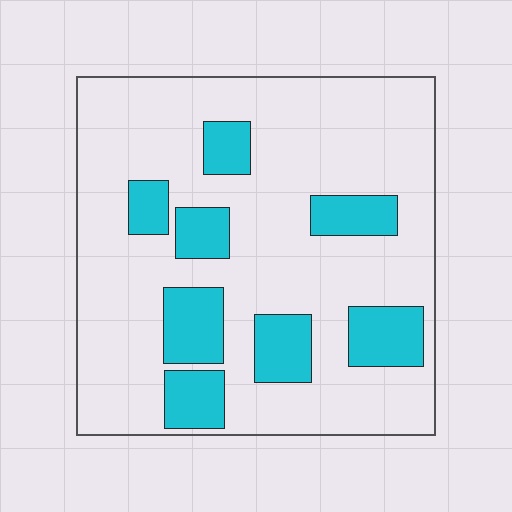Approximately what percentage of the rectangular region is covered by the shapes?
Approximately 20%.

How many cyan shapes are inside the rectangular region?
8.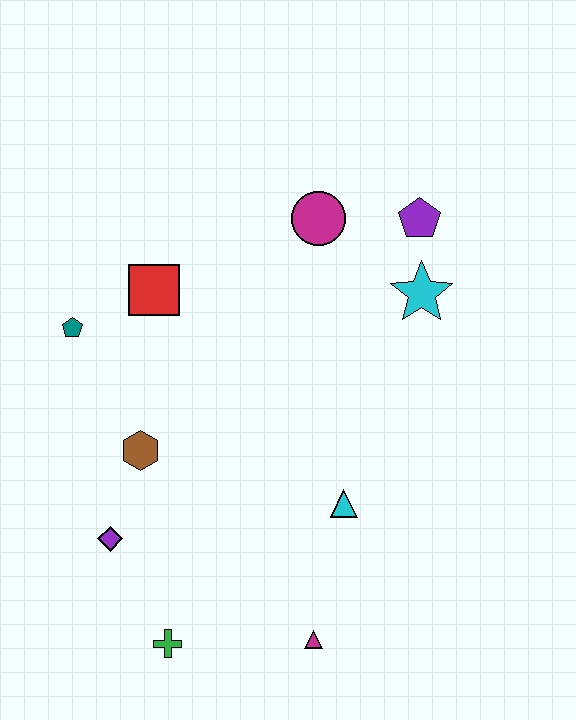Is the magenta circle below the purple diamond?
No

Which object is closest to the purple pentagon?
The cyan star is closest to the purple pentagon.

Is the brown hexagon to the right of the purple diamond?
Yes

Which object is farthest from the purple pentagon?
The green cross is farthest from the purple pentagon.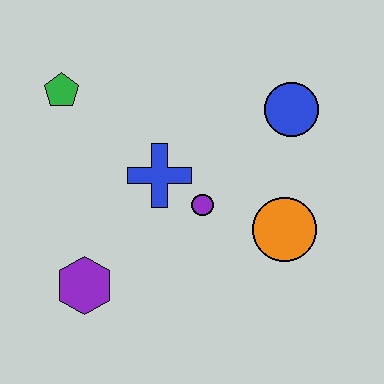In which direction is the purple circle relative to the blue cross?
The purple circle is to the right of the blue cross.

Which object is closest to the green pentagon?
The blue cross is closest to the green pentagon.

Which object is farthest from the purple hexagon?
The blue circle is farthest from the purple hexagon.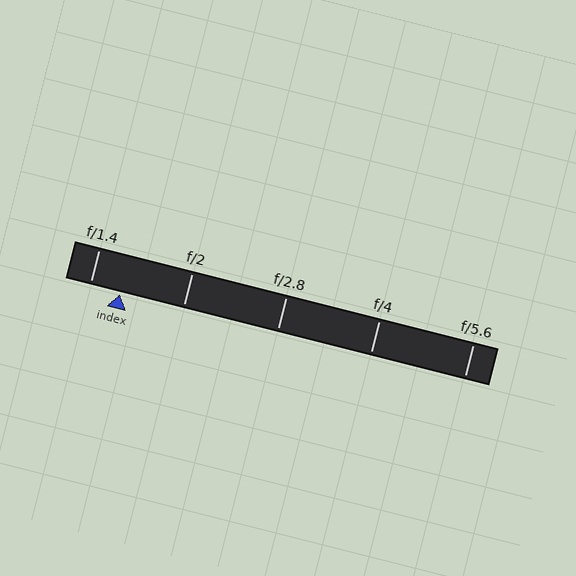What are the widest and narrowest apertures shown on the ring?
The widest aperture shown is f/1.4 and the narrowest is f/5.6.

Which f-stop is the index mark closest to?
The index mark is closest to f/1.4.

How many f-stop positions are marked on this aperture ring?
There are 5 f-stop positions marked.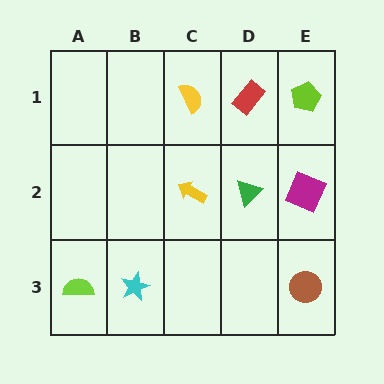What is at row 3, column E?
A brown circle.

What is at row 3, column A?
A lime semicircle.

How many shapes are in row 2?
3 shapes.